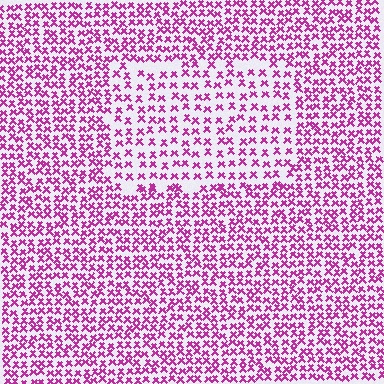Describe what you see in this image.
The image contains small magenta elements arranged at two different densities. A rectangle-shaped region is visible where the elements are less densely packed than the surrounding area.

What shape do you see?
I see a rectangle.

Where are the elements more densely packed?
The elements are more densely packed outside the rectangle boundary.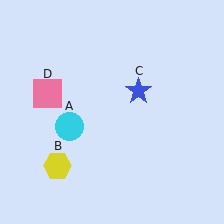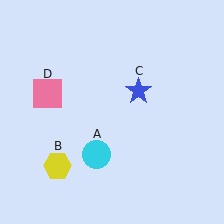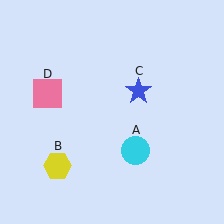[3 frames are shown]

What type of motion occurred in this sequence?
The cyan circle (object A) rotated counterclockwise around the center of the scene.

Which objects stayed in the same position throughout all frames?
Yellow hexagon (object B) and blue star (object C) and pink square (object D) remained stationary.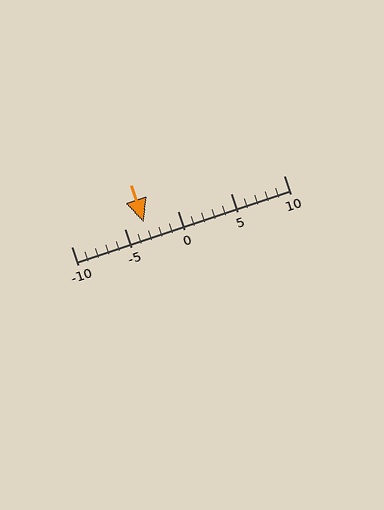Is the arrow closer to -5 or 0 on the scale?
The arrow is closer to -5.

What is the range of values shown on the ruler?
The ruler shows values from -10 to 10.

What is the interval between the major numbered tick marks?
The major tick marks are spaced 5 units apart.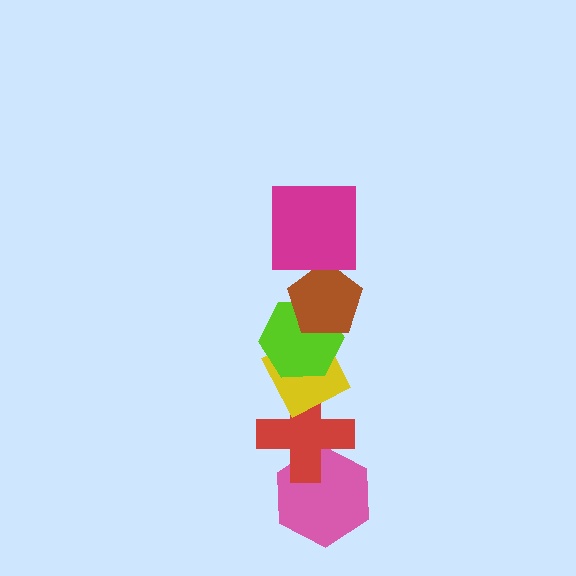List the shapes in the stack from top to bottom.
From top to bottom: the magenta square, the brown pentagon, the lime hexagon, the yellow diamond, the red cross, the pink hexagon.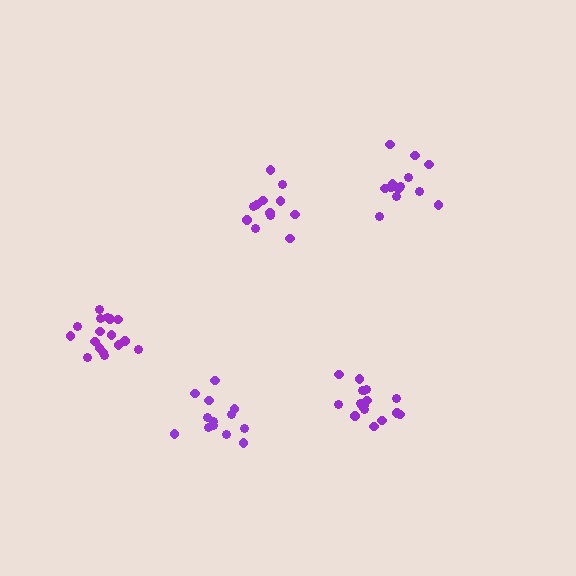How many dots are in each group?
Group 1: 13 dots, Group 2: 17 dots, Group 3: 13 dots, Group 4: 12 dots, Group 5: 17 dots (72 total).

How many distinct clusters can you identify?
There are 5 distinct clusters.